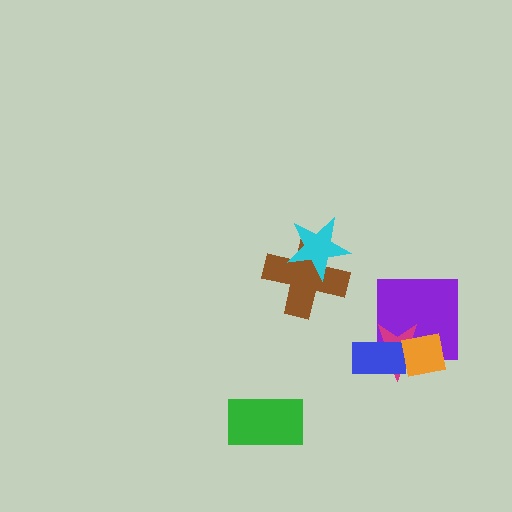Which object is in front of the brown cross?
The cyan star is in front of the brown cross.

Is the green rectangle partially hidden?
No, no other shape covers it.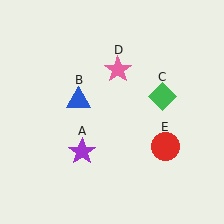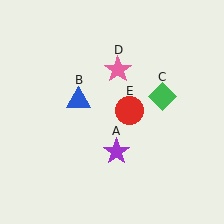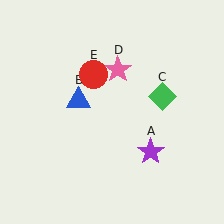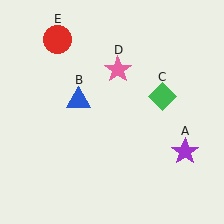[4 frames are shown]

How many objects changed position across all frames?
2 objects changed position: purple star (object A), red circle (object E).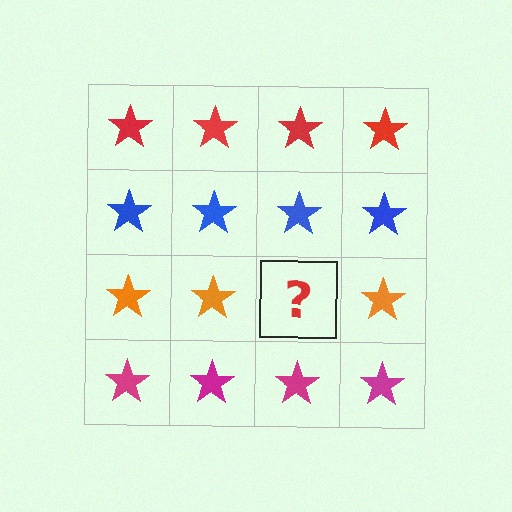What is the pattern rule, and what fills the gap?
The rule is that each row has a consistent color. The gap should be filled with an orange star.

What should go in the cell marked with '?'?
The missing cell should contain an orange star.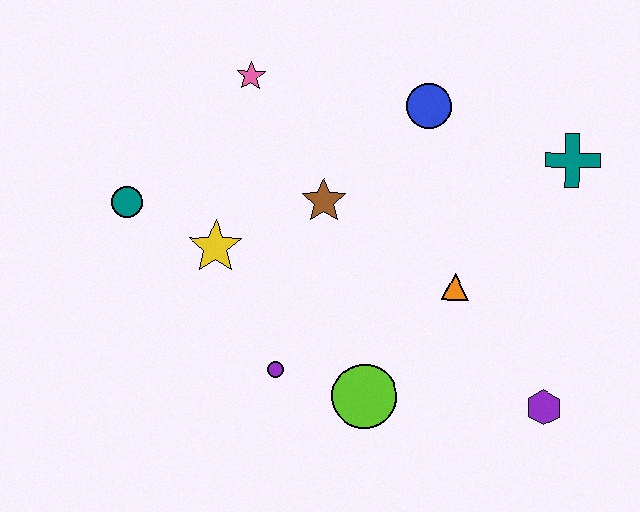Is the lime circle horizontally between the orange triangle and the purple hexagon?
No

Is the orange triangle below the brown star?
Yes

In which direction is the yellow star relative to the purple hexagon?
The yellow star is to the left of the purple hexagon.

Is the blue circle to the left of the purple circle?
No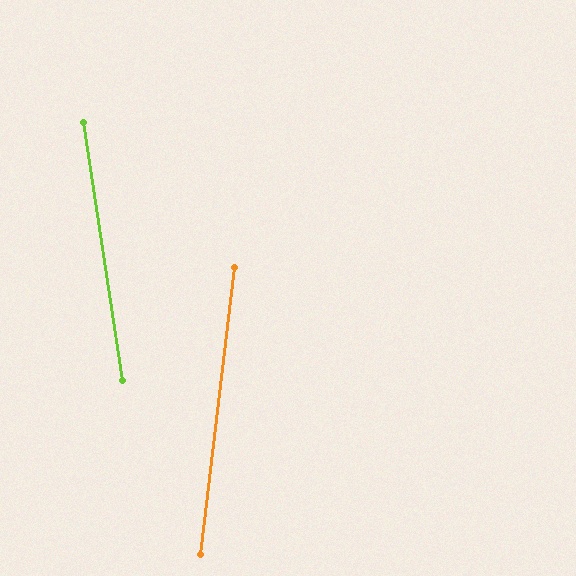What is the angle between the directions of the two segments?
Approximately 16 degrees.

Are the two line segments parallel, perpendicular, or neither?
Neither parallel nor perpendicular — they differ by about 16°.